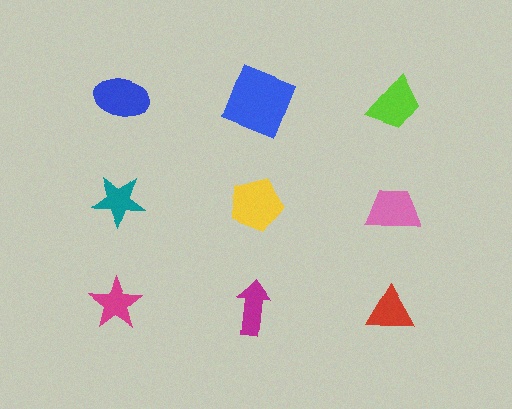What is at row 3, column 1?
A magenta star.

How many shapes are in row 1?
3 shapes.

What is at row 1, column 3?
A lime trapezoid.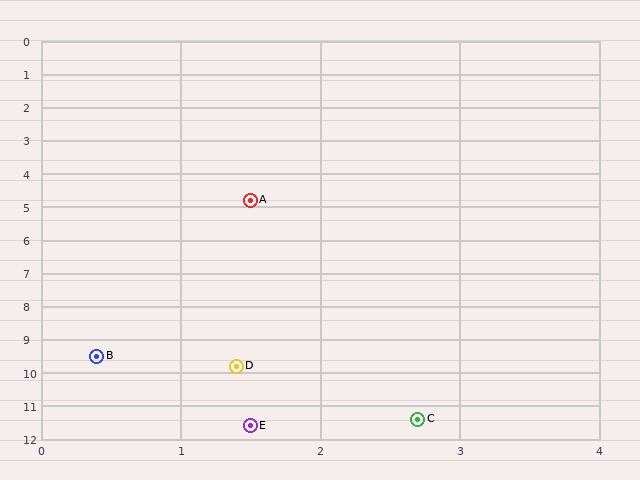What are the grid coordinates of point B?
Point B is at approximately (0.4, 9.5).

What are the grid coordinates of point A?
Point A is at approximately (1.5, 4.8).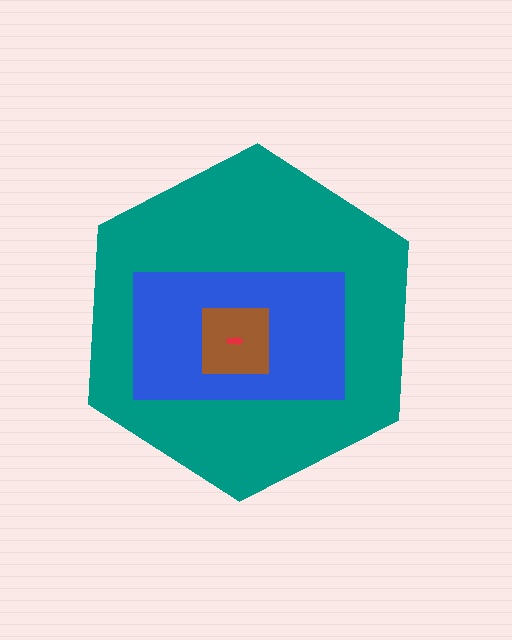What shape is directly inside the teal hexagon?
The blue rectangle.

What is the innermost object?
The red arrow.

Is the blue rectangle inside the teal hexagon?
Yes.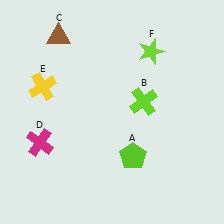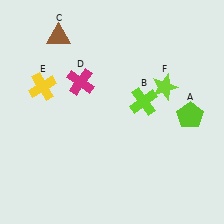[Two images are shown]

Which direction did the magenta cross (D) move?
The magenta cross (D) moved up.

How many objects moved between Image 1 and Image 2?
3 objects moved between the two images.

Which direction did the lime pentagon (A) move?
The lime pentagon (A) moved right.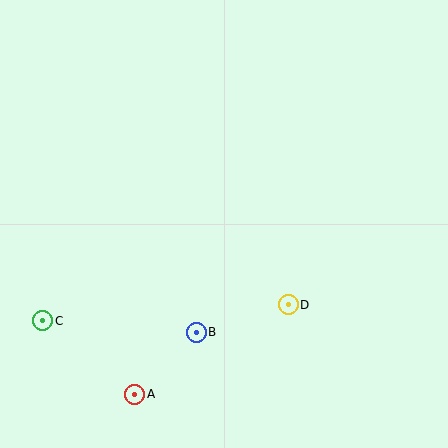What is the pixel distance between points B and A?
The distance between B and A is 87 pixels.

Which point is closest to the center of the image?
Point D at (288, 305) is closest to the center.